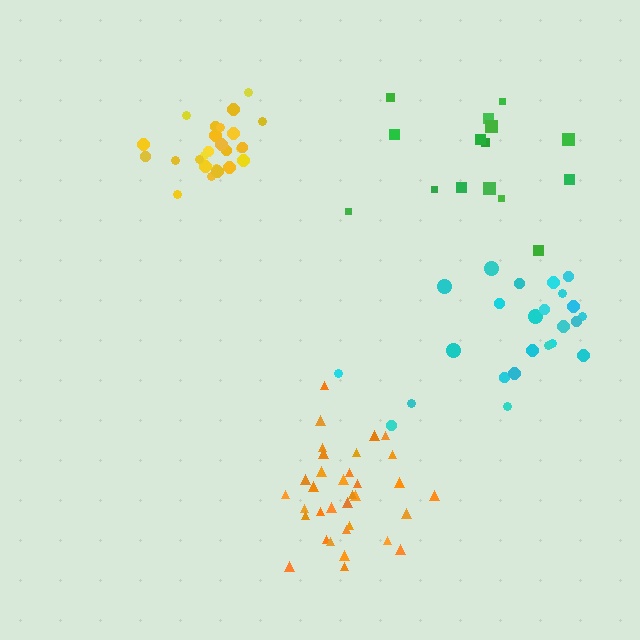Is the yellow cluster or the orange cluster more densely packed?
Yellow.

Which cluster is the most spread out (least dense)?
Green.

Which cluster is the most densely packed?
Yellow.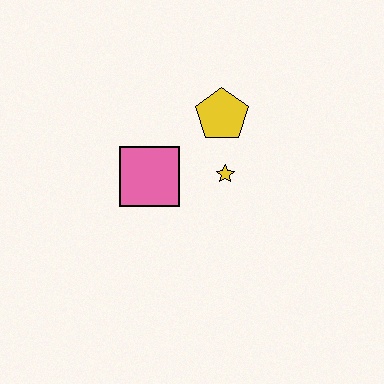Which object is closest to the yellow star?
The yellow pentagon is closest to the yellow star.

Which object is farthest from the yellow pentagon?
The pink square is farthest from the yellow pentagon.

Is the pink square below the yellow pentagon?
Yes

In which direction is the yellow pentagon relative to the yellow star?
The yellow pentagon is above the yellow star.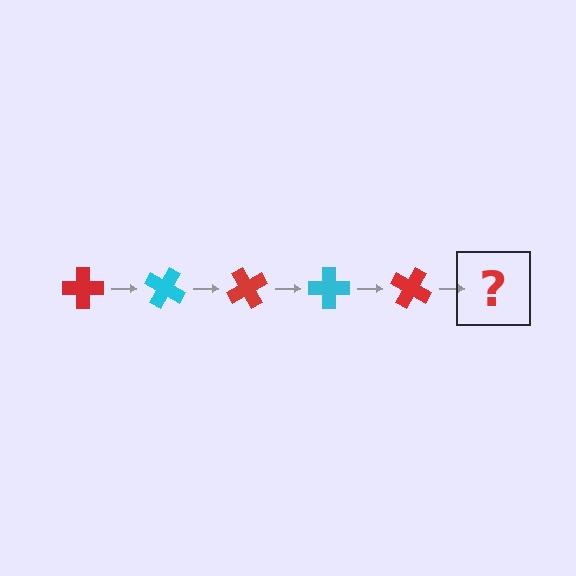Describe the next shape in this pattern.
It should be a cyan cross, rotated 150 degrees from the start.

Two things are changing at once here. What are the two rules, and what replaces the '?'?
The two rules are that it rotates 30 degrees each step and the color cycles through red and cyan. The '?' should be a cyan cross, rotated 150 degrees from the start.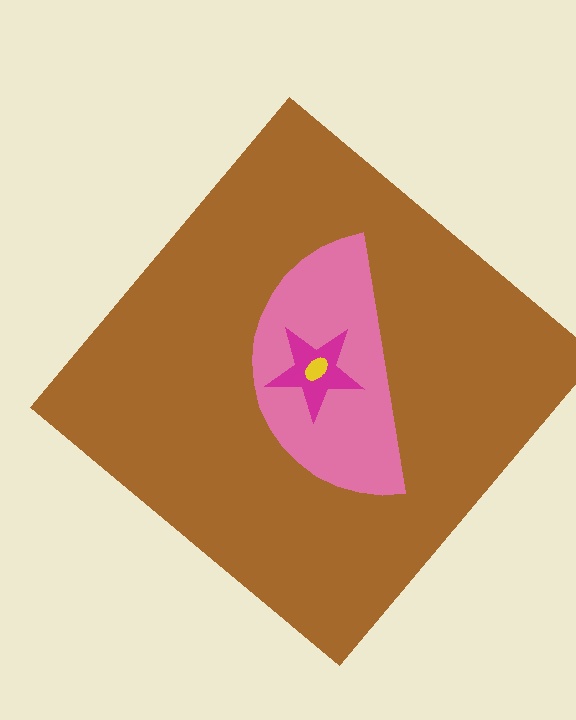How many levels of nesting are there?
4.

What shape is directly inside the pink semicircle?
The magenta star.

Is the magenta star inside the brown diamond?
Yes.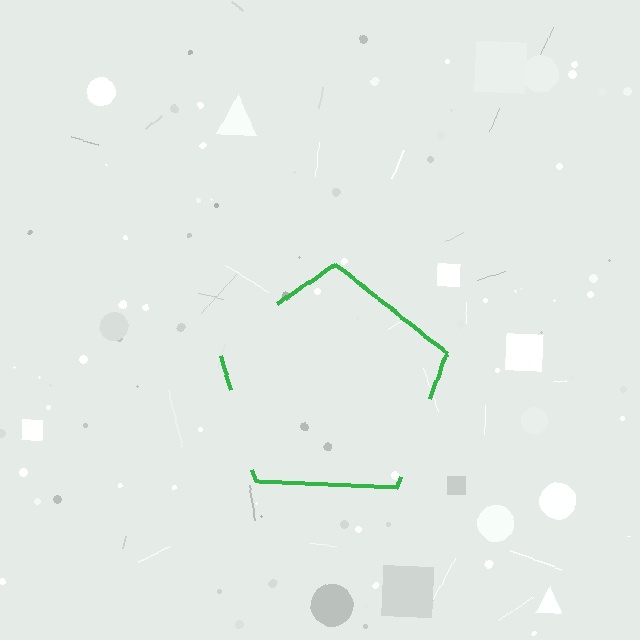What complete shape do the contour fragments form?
The contour fragments form a pentagon.